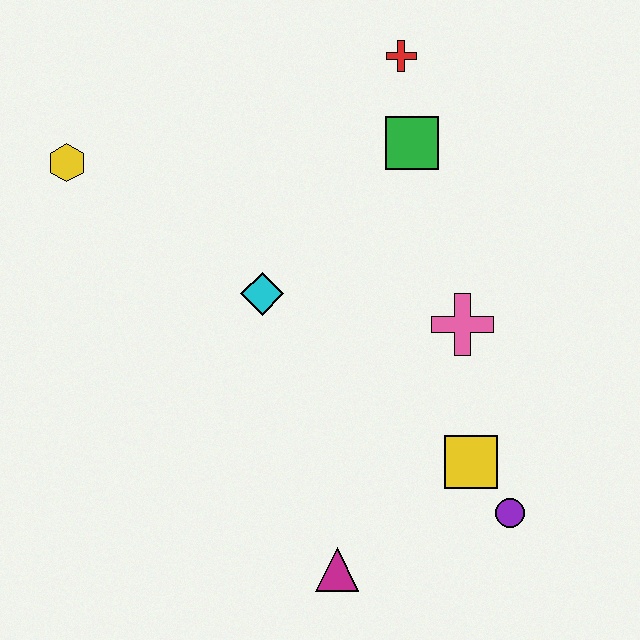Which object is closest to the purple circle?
The yellow square is closest to the purple circle.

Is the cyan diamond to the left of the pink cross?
Yes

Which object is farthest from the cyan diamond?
The purple circle is farthest from the cyan diamond.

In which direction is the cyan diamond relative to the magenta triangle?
The cyan diamond is above the magenta triangle.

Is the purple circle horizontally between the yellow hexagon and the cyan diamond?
No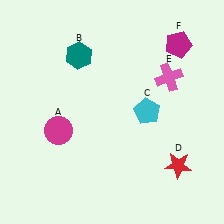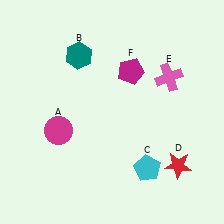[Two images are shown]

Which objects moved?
The objects that moved are: the cyan pentagon (C), the magenta pentagon (F).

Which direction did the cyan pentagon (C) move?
The cyan pentagon (C) moved down.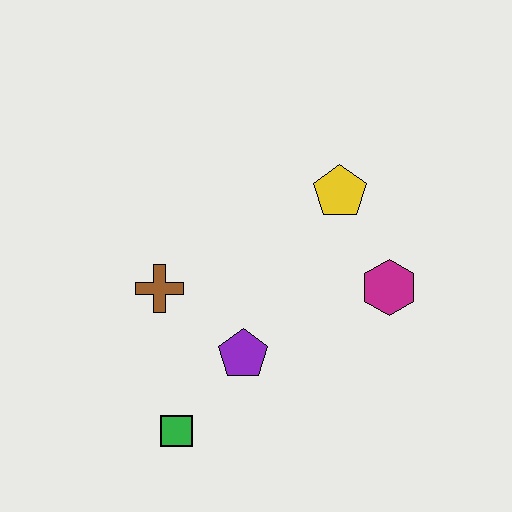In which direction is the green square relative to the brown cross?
The green square is below the brown cross.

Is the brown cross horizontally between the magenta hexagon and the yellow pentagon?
No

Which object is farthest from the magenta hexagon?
The green square is farthest from the magenta hexagon.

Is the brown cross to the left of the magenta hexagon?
Yes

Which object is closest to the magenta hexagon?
The yellow pentagon is closest to the magenta hexagon.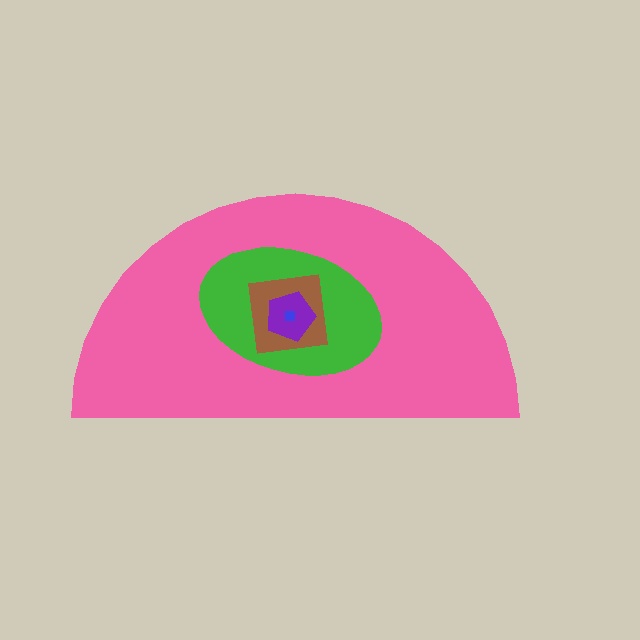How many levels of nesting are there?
5.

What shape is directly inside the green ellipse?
The brown square.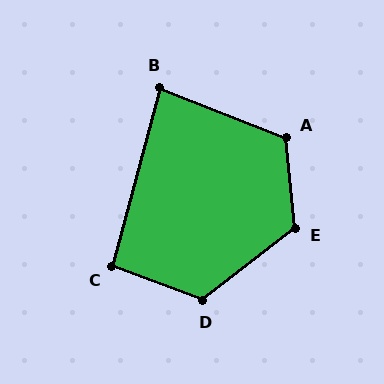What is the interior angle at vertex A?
Approximately 117 degrees (obtuse).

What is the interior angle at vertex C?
Approximately 96 degrees (obtuse).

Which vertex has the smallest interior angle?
B, at approximately 84 degrees.